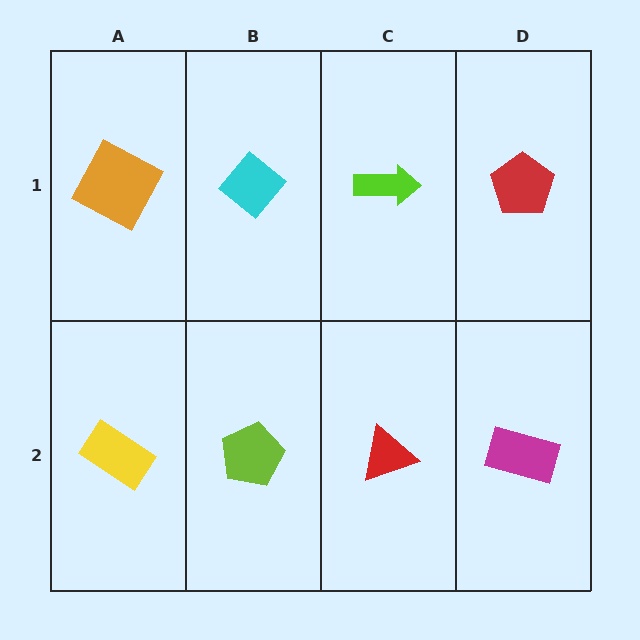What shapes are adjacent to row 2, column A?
An orange square (row 1, column A), a lime pentagon (row 2, column B).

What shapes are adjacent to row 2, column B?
A cyan diamond (row 1, column B), a yellow rectangle (row 2, column A), a red triangle (row 2, column C).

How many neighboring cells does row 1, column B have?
3.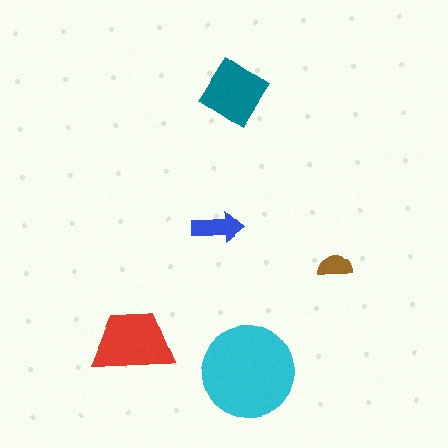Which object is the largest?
The cyan circle.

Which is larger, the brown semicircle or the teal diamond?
The teal diamond.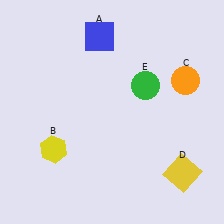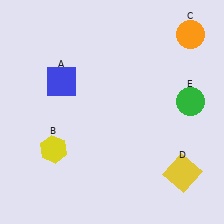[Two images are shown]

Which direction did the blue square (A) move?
The blue square (A) moved down.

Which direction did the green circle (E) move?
The green circle (E) moved right.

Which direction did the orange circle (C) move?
The orange circle (C) moved up.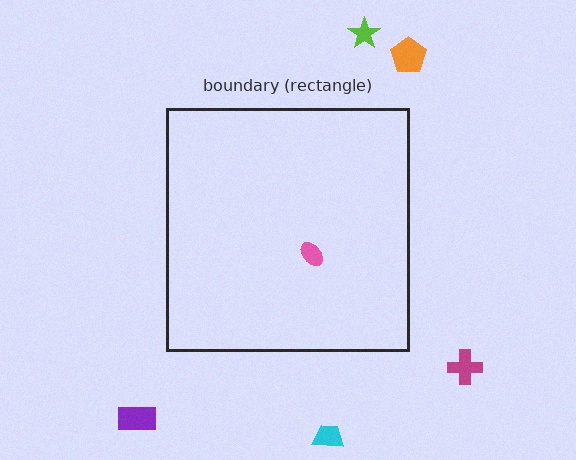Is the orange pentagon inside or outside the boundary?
Outside.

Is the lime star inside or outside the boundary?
Outside.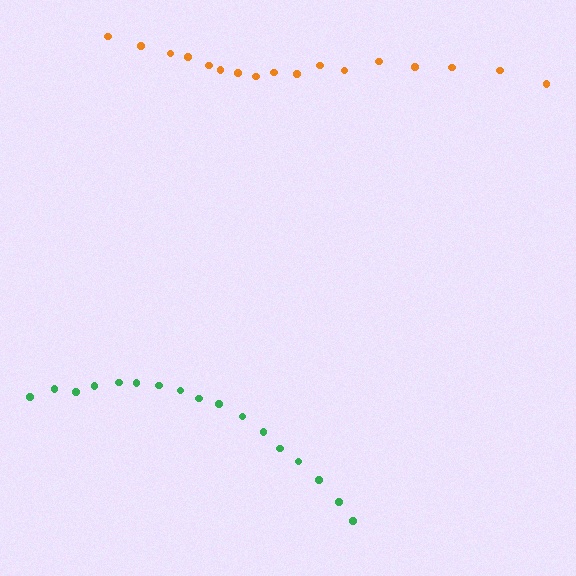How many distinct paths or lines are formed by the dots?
There are 2 distinct paths.